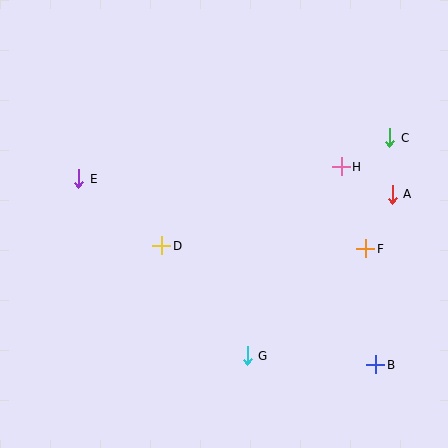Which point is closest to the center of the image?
Point D at (162, 246) is closest to the center.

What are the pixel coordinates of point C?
Point C is at (390, 138).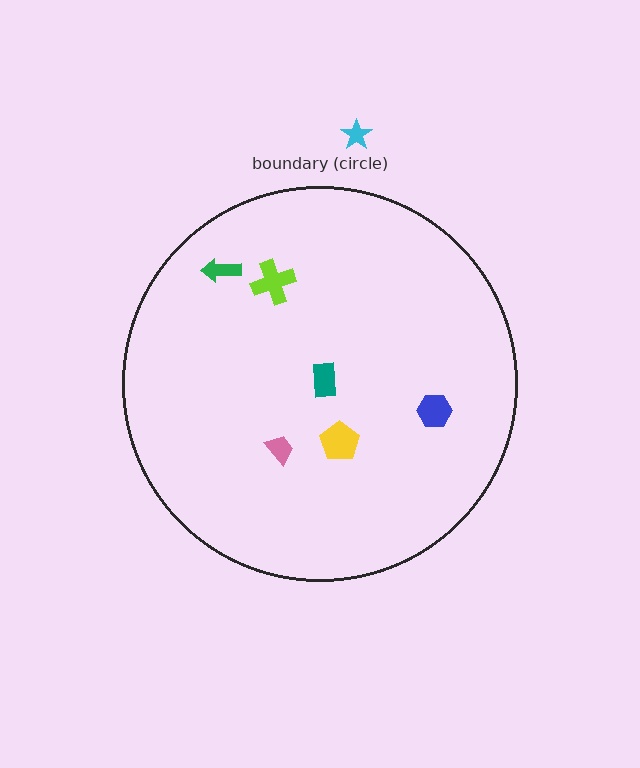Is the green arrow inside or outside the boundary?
Inside.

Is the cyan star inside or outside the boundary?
Outside.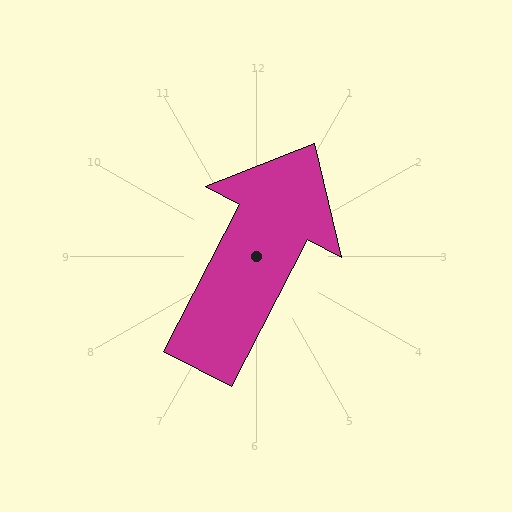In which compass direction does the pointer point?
Northeast.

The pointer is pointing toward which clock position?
Roughly 1 o'clock.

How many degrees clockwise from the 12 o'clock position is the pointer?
Approximately 27 degrees.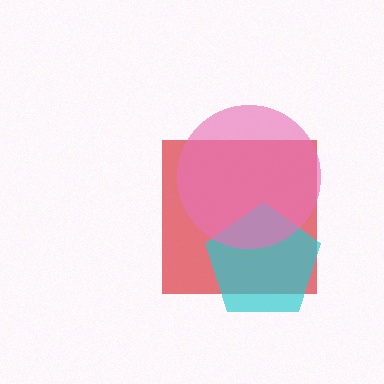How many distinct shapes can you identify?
There are 3 distinct shapes: a red square, a cyan pentagon, a pink circle.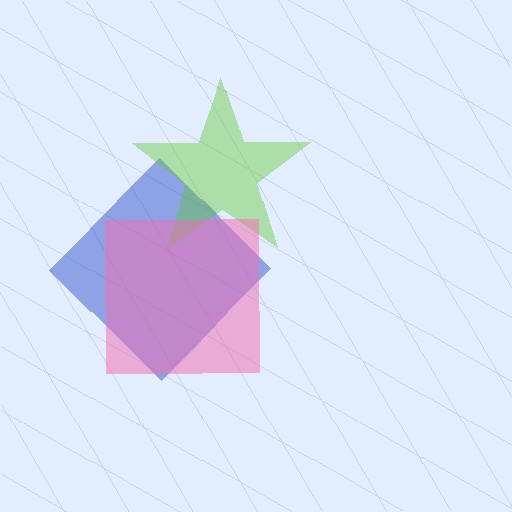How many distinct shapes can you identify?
There are 3 distinct shapes: a blue diamond, a lime star, a pink square.